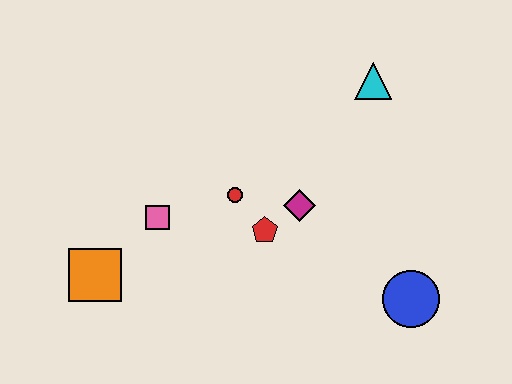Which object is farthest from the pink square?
The blue circle is farthest from the pink square.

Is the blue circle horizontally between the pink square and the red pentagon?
No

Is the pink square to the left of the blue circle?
Yes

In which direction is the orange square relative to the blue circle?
The orange square is to the left of the blue circle.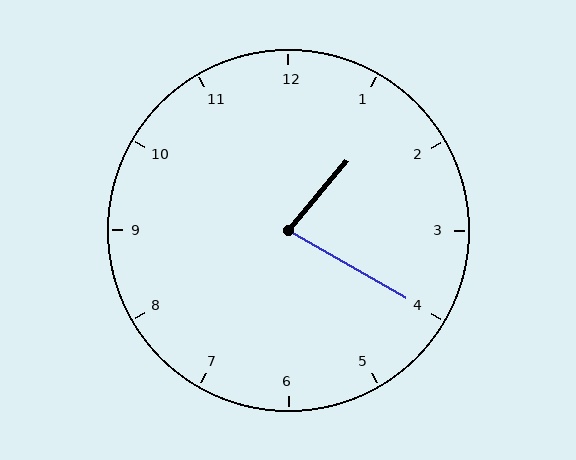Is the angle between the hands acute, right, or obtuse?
It is acute.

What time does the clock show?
1:20.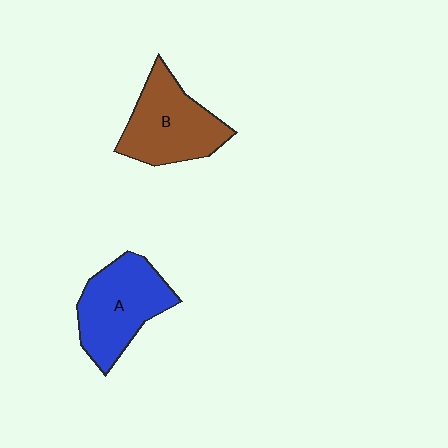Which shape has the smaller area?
Shape B (brown).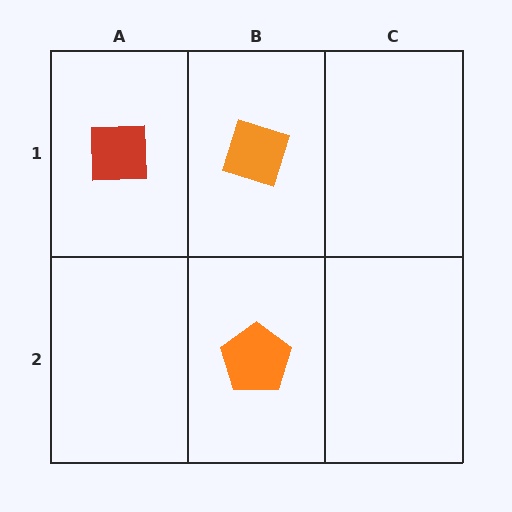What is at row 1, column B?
An orange diamond.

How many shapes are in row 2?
1 shape.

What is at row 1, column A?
A red square.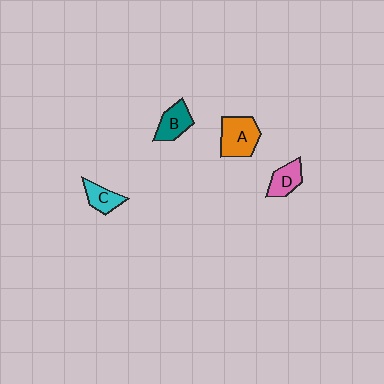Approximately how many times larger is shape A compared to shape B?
Approximately 1.4 times.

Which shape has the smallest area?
Shape C (cyan).